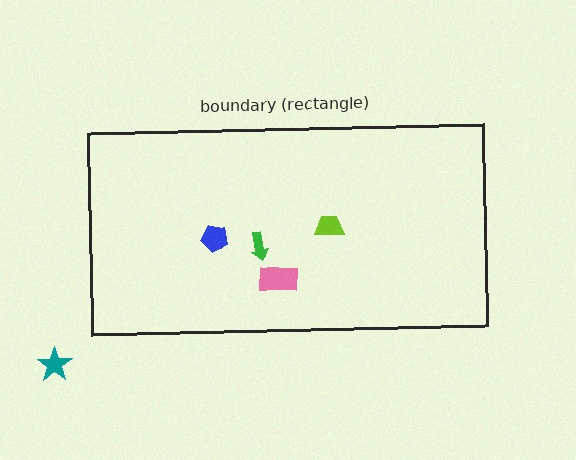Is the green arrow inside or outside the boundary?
Inside.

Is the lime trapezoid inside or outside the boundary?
Inside.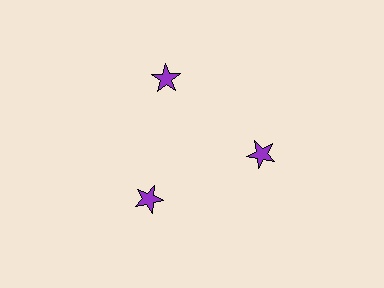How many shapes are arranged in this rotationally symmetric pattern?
There are 3 shapes, arranged in 3 groups of 1.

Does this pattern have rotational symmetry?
Yes, this pattern has 3-fold rotational symmetry. It looks the same after rotating 120 degrees around the center.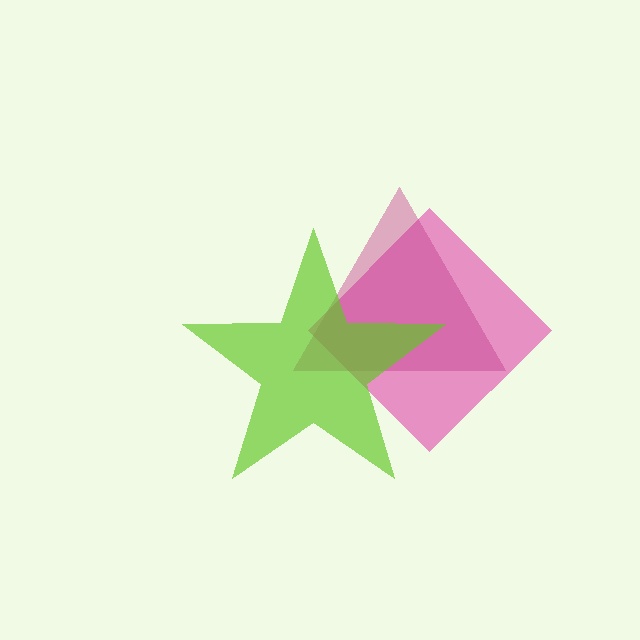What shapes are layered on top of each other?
The layered shapes are: a pink diamond, a magenta triangle, a lime star.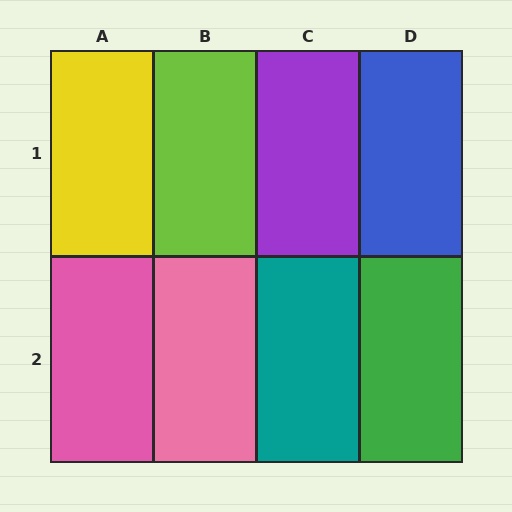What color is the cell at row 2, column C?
Teal.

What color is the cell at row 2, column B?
Pink.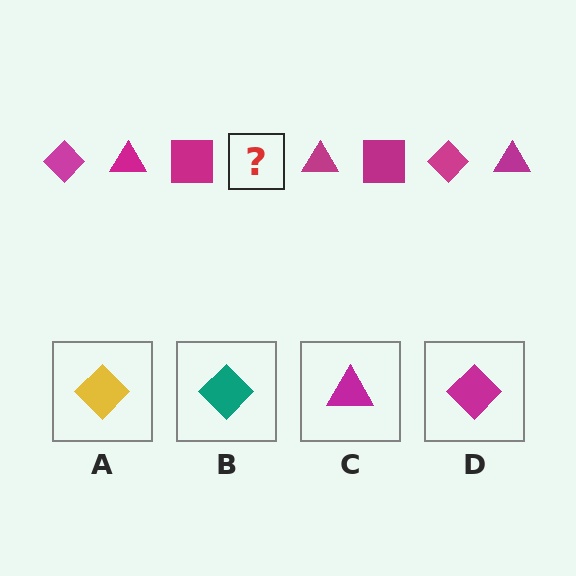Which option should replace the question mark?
Option D.